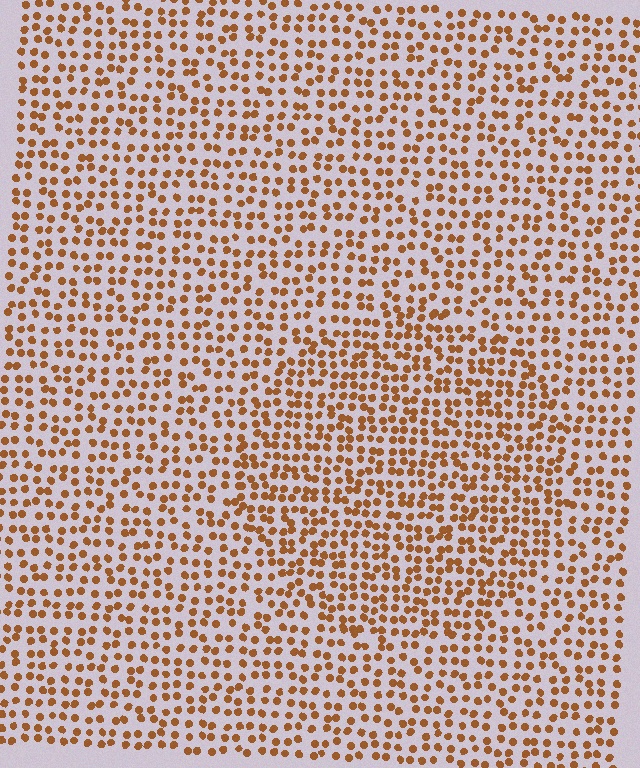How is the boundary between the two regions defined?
The boundary is defined by a change in element density (approximately 1.4x ratio). All elements are the same color, size, and shape.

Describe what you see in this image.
The image contains small brown elements arranged at two different densities. A circle-shaped region is visible where the elements are more densely packed than the surrounding area.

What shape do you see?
I see a circle.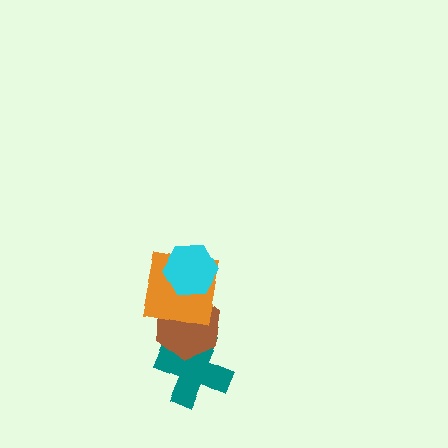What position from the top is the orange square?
The orange square is 2nd from the top.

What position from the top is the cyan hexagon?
The cyan hexagon is 1st from the top.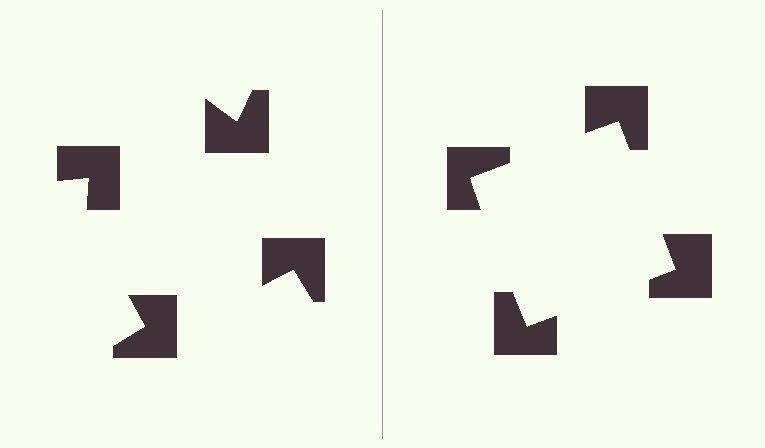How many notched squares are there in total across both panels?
8 — 4 on each side.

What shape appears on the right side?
An illusory square.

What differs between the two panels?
The notched squares are positioned identically on both sides; only the wedge orientations differ. On the right they align to a square; on the left they are misaligned.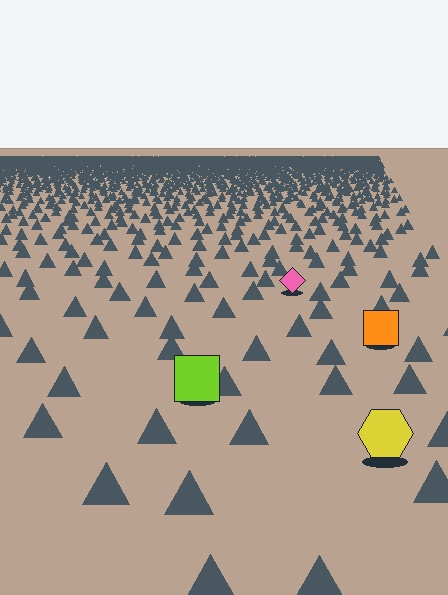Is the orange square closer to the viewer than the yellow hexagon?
No. The yellow hexagon is closer — you can tell from the texture gradient: the ground texture is coarser near it.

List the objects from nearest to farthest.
From nearest to farthest: the yellow hexagon, the lime square, the orange square, the pink diamond.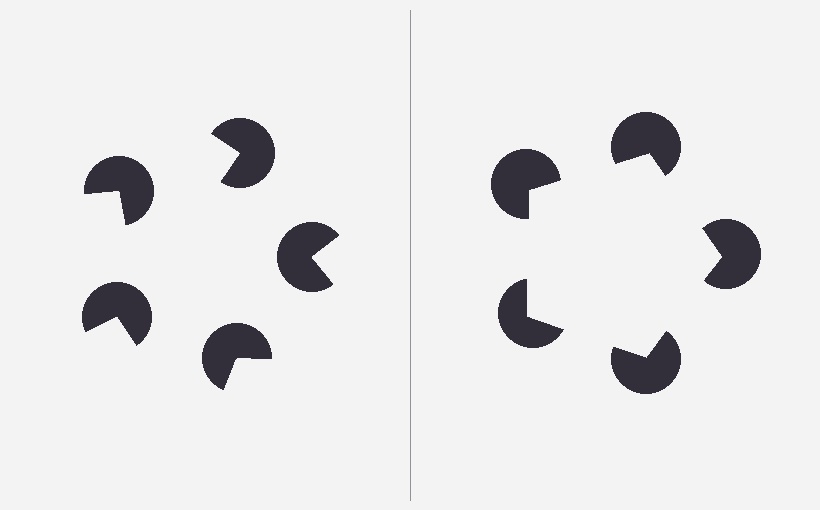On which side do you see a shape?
An illusory pentagon appears on the right side. On the left side the wedge cuts are rotated, so no coherent shape forms.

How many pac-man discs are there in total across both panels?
10 — 5 on each side.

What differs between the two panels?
The pac-man discs are positioned identically on both sides; only the wedge orientations differ. On the right they align to a pentagon; on the left they are misaligned.